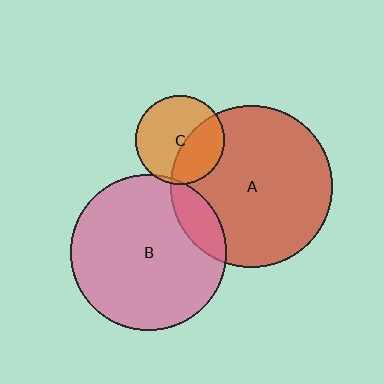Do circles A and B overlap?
Yes.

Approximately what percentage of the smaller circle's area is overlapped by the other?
Approximately 15%.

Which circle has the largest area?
Circle A (red).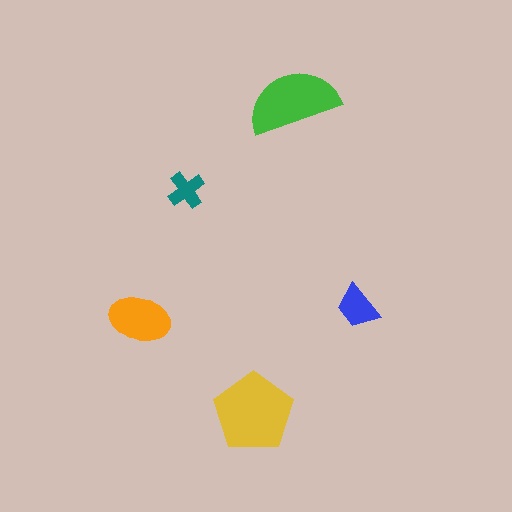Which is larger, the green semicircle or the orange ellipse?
The green semicircle.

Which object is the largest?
The yellow pentagon.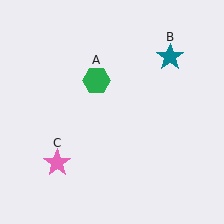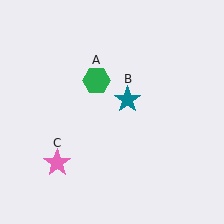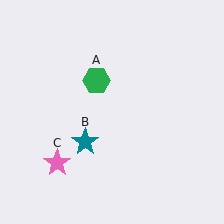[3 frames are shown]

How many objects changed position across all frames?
1 object changed position: teal star (object B).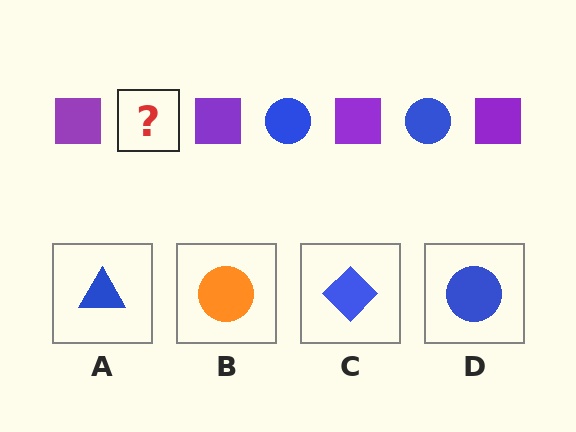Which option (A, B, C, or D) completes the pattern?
D.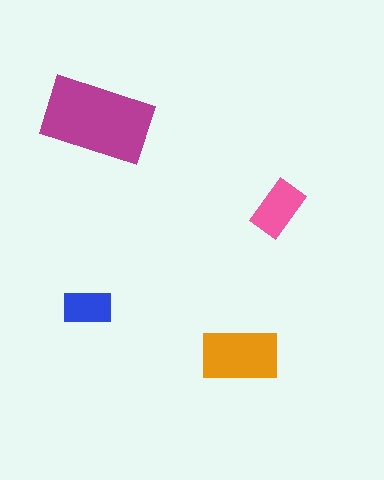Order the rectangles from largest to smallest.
the magenta one, the orange one, the pink one, the blue one.